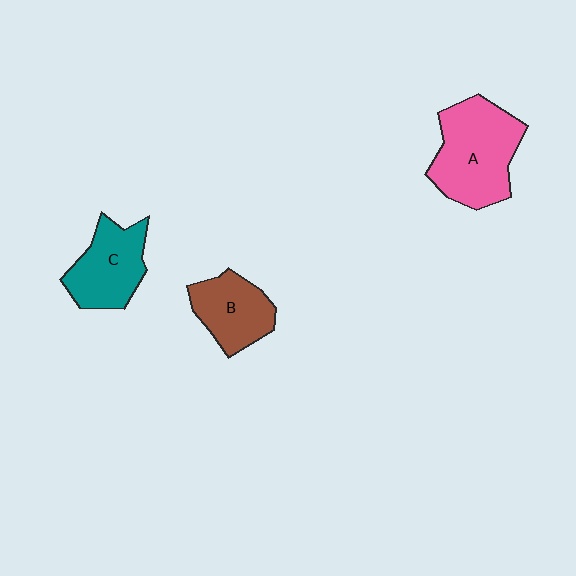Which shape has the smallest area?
Shape B (brown).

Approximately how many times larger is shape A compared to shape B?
Approximately 1.6 times.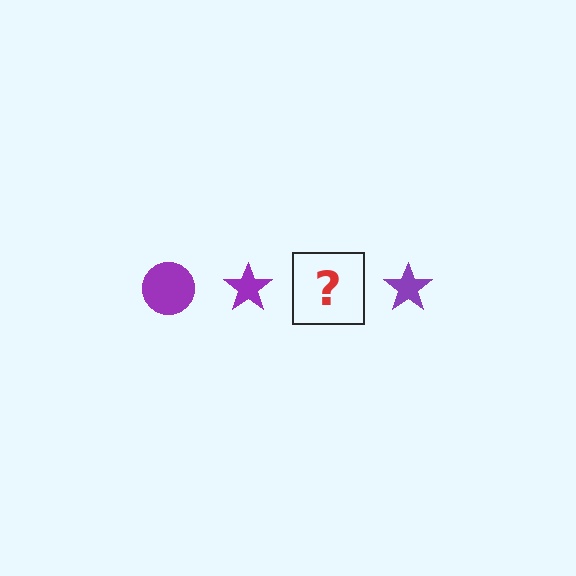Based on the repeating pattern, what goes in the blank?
The blank should be a purple circle.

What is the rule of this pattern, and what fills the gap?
The rule is that the pattern cycles through circle, star shapes in purple. The gap should be filled with a purple circle.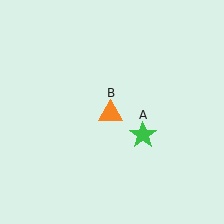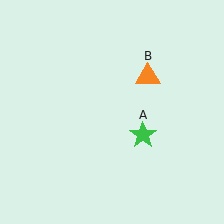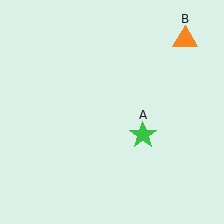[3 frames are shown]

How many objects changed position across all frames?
1 object changed position: orange triangle (object B).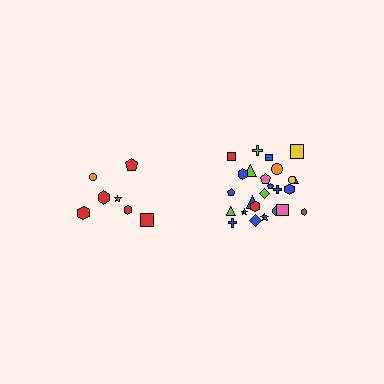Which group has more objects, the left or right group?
The right group.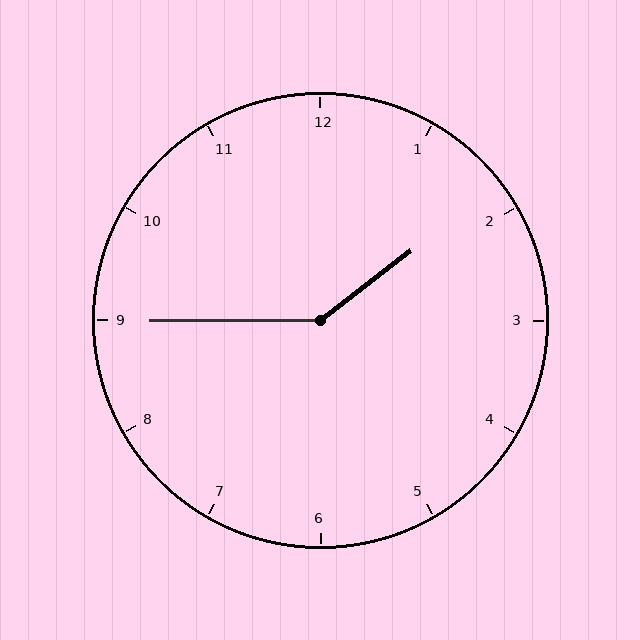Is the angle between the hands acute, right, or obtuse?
It is obtuse.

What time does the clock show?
1:45.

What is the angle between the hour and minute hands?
Approximately 142 degrees.